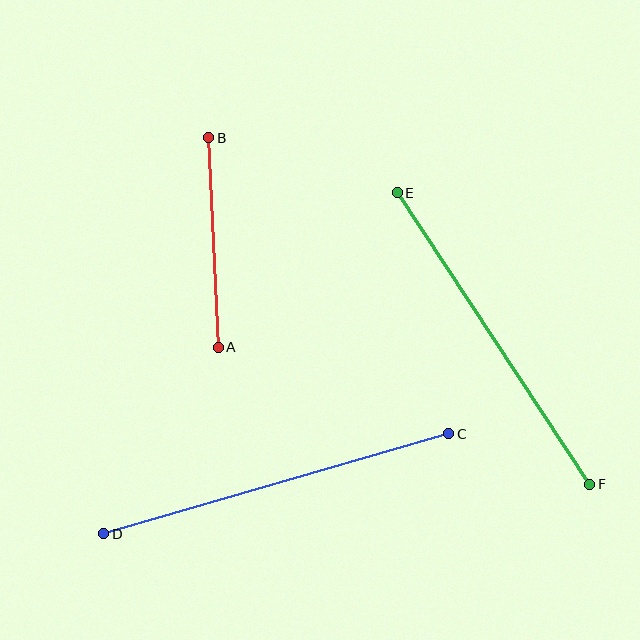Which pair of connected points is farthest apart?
Points C and D are farthest apart.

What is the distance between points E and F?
The distance is approximately 349 pixels.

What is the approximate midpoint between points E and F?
The midpoint is at approximately (493, 338) pixels.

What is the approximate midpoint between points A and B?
The midpoint is at approximately (213, 243) pixels.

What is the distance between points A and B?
The distance is approximately 210 pixels.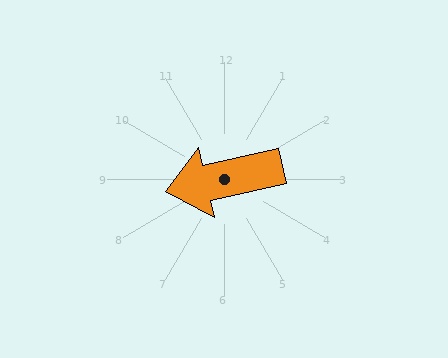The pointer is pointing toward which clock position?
Roughly 9 o'clock.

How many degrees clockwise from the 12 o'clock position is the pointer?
Approximately 258 degrees.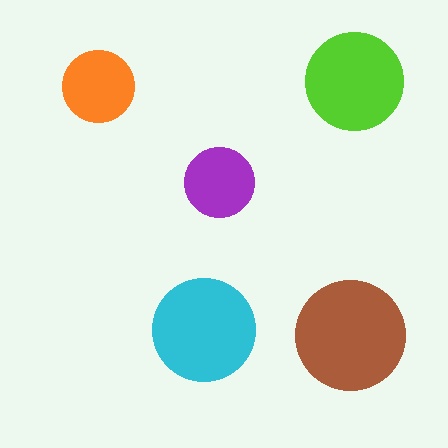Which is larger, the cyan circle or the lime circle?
The cyan one.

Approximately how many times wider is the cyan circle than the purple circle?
About 1.5 times wider.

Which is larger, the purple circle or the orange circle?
The orange one.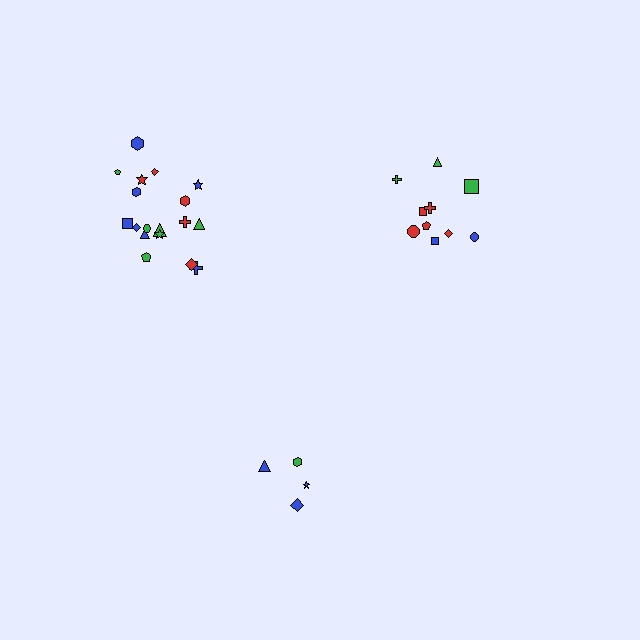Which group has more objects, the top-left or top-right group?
The top-left group.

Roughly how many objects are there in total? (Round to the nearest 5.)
Roughly 30 objects in total.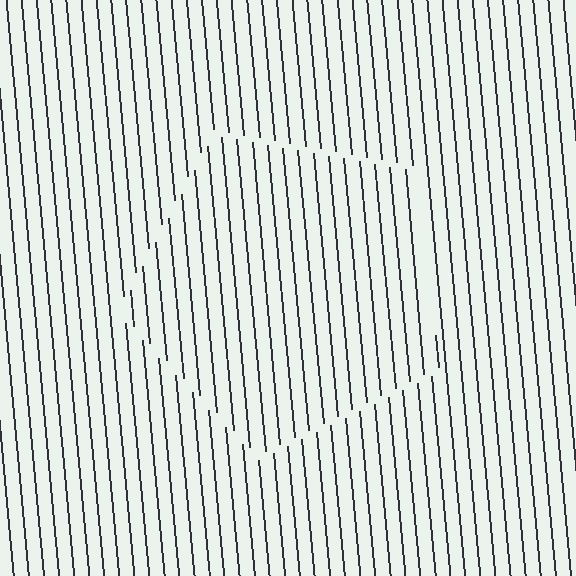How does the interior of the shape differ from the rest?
The interior of the shape contains the same grating, shifted by half a period — the contour is defined by the phase discontinuity where line-ends from the inner and outer gratings abut.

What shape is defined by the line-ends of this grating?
An illusory pentagon. The interior of the shape contains the same grating, shifted by half a period — the contour is defined by the phase discontinuity where line-ends from the inner and outer gratings abut.